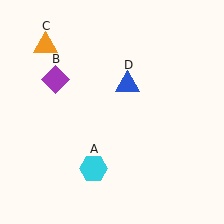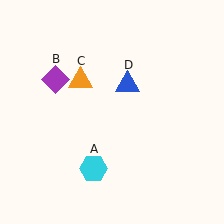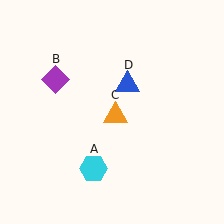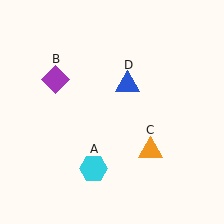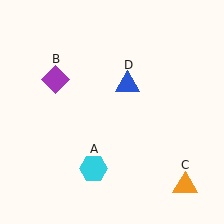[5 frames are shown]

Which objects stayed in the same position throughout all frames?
Cyan hexagon (object A) and purple diamond (object B) and blue triangle (object D) remained stationary.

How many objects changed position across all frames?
1 object changed position: orange triangle (object C).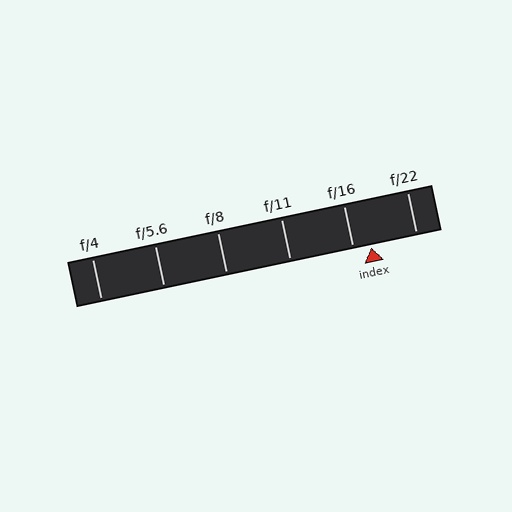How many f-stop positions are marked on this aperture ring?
There are 6 f-stop positions marked.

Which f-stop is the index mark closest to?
The index mark is closest to f/16.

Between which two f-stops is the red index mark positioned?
The index mark is between f/16 and f/22.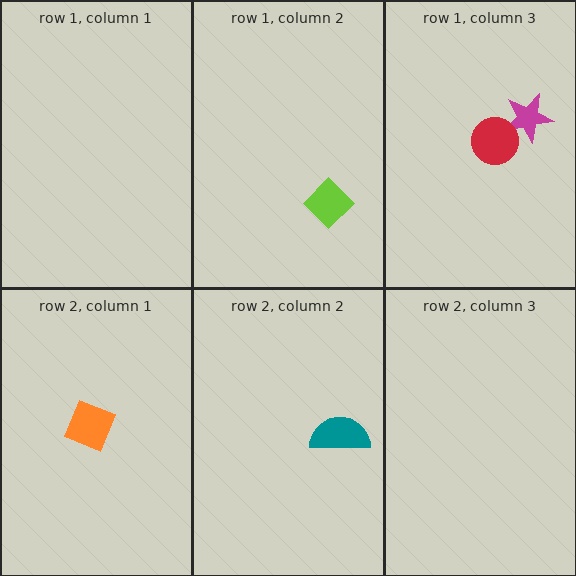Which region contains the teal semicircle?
The row 2, column 2 region.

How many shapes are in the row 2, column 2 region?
1.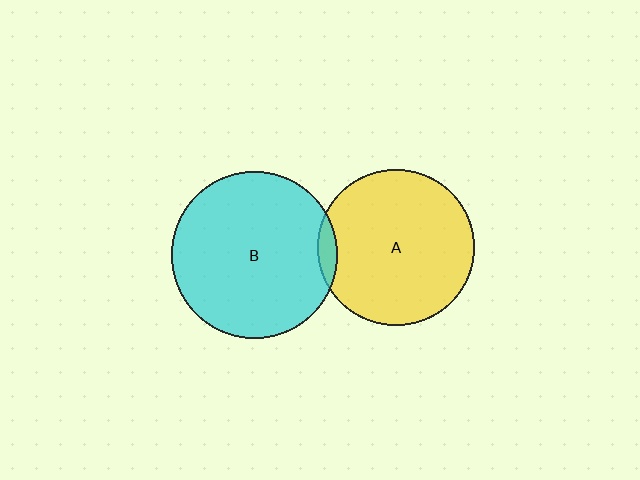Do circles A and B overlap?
Yes.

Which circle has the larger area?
Circle B (cyan).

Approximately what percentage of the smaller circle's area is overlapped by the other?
Approximately 5%.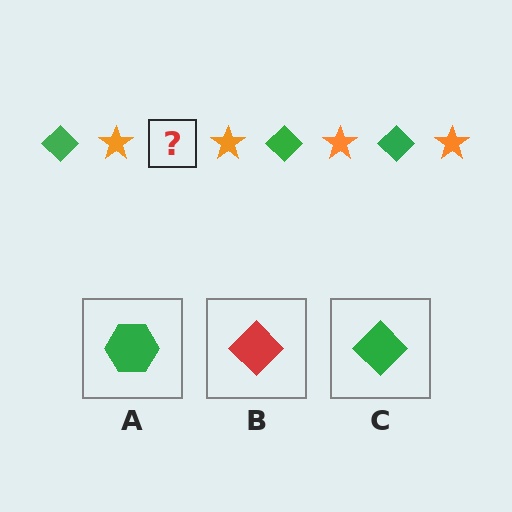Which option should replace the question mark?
Option C.